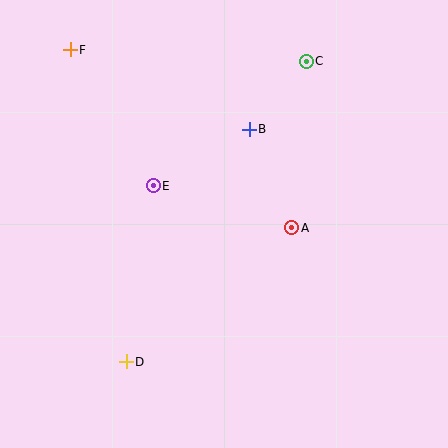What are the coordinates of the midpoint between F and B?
The midpoint between F and B is at (160, 90).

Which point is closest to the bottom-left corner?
Point D is closest to the bottom-left corner.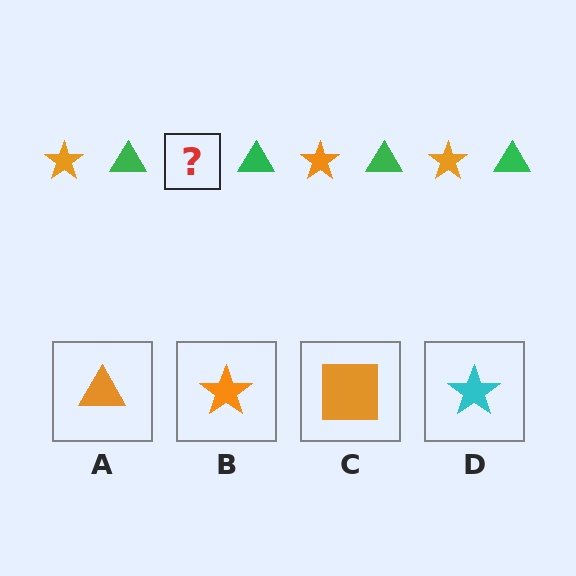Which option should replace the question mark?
Option B.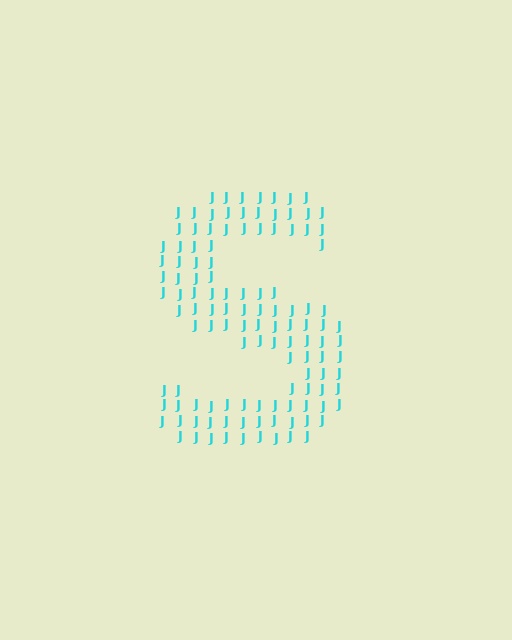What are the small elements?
The small elements are letter J's.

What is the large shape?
The large shape is the letter S.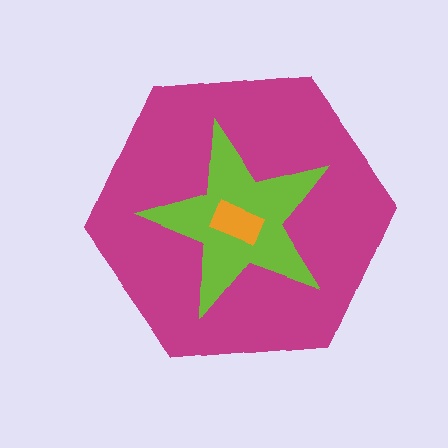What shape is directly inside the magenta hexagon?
The lime star.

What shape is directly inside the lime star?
The orange rectangle.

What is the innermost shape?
The orange rectangle.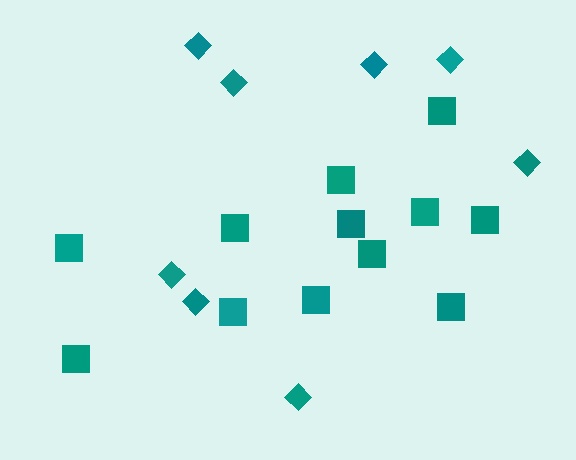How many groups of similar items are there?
There are 2 groups: one group of squares (12) and one group of diamonds (8).